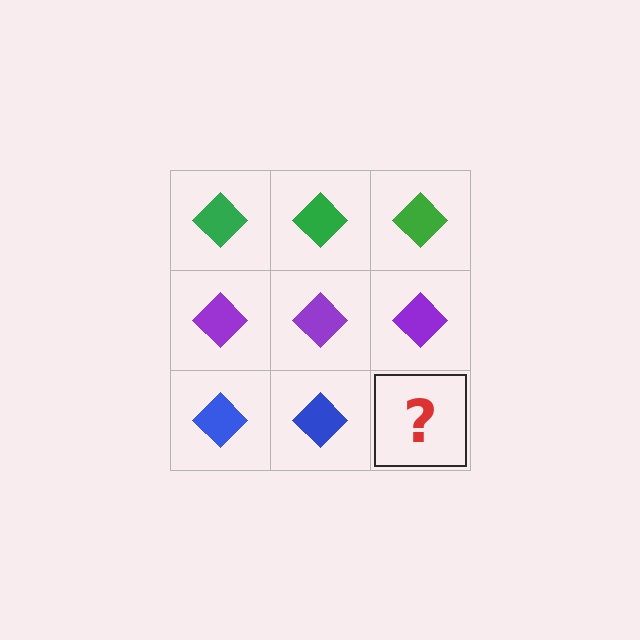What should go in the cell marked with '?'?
The missing cell should contain a blue diamond.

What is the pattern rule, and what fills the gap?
The rule is that each row has a consistent color. The gap should be filled with a blue diamond.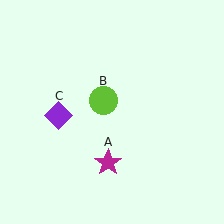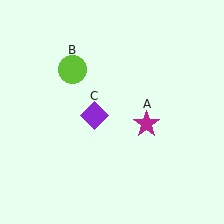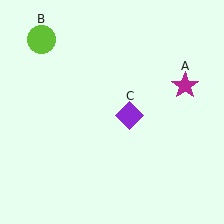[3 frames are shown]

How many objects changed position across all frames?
3 objects changed position: magenta star (object A), lime circle (object B), purple diamond (object C).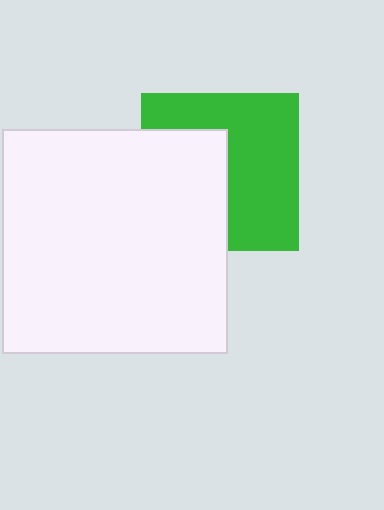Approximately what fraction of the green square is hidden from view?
Roughly 42% of the green square is hidden behind the white square.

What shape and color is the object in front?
The object in front is a white square.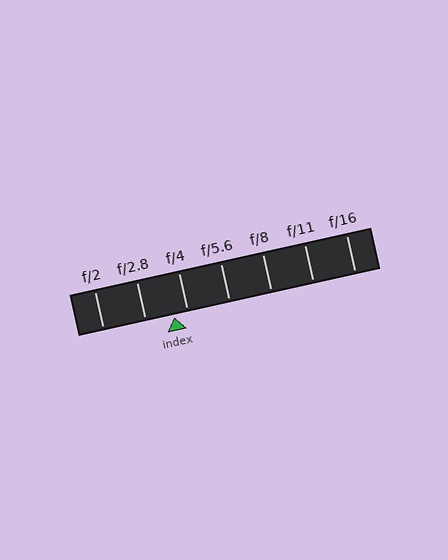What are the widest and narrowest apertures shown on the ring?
The widest aperture shown is f/2 and the narrowest is f/16.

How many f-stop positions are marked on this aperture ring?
There are 7 f-stop positions marked.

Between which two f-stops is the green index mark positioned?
The index mark is between f/2.8 and f/4.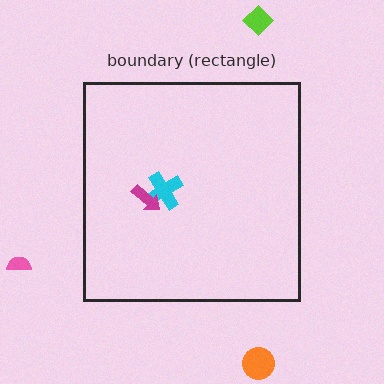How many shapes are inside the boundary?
2 inside, 3 outside.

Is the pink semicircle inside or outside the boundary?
Outside.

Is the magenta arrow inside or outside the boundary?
Inside.